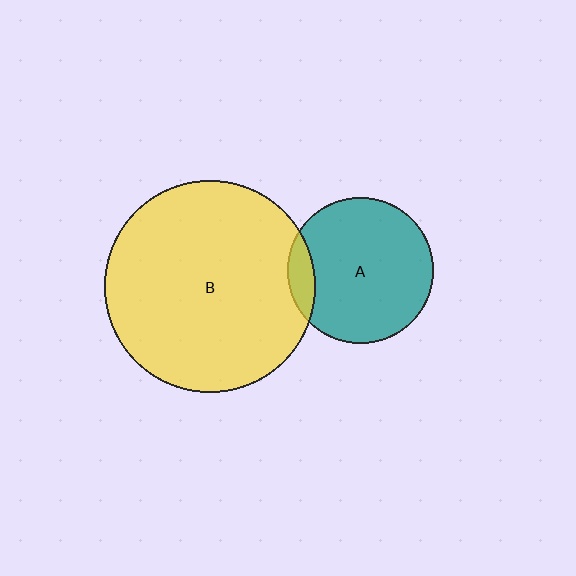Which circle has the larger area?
Circle B (yellow).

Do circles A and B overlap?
Yes.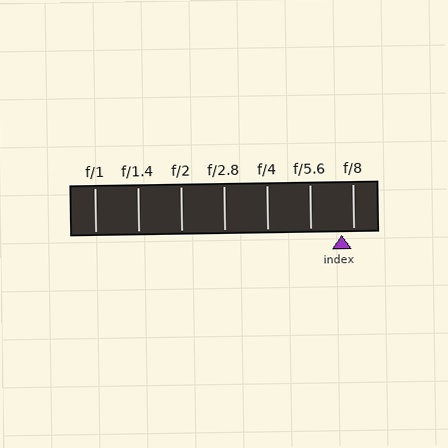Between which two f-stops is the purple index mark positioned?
The index mark is between f/5.6 and f/8.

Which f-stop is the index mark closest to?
The index mark is closest to f/8.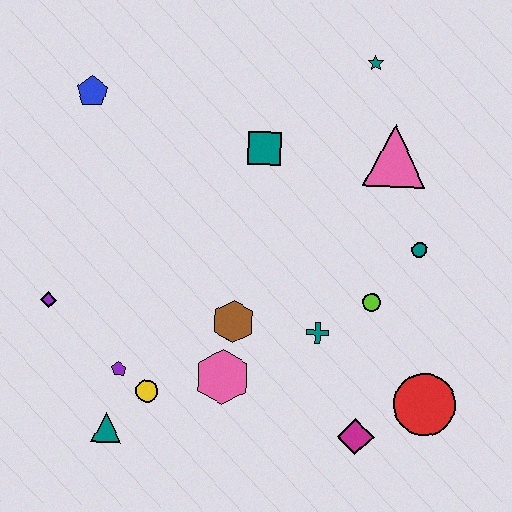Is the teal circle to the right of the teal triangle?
Yes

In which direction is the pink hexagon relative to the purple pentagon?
The pink hexagon is to the right of the purple pentagon.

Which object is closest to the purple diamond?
The purple pentagon is closest to the purple diamond.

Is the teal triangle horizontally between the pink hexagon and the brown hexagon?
No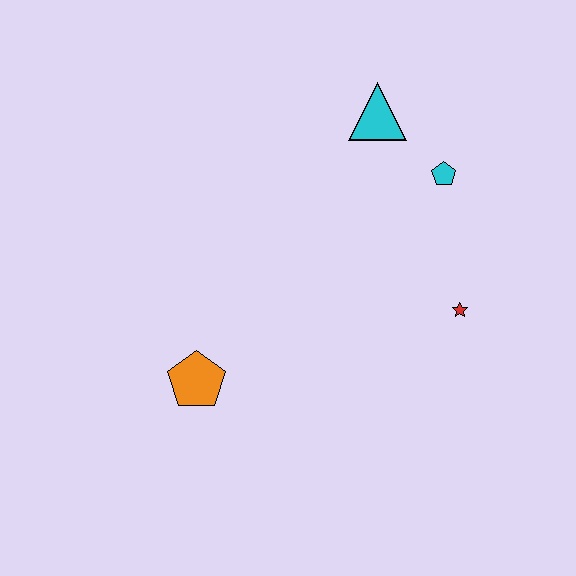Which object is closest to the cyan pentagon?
The cyan triangle is closest to the cyan pentagon.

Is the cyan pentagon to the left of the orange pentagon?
No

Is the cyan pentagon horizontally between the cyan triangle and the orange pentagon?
No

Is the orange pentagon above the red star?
No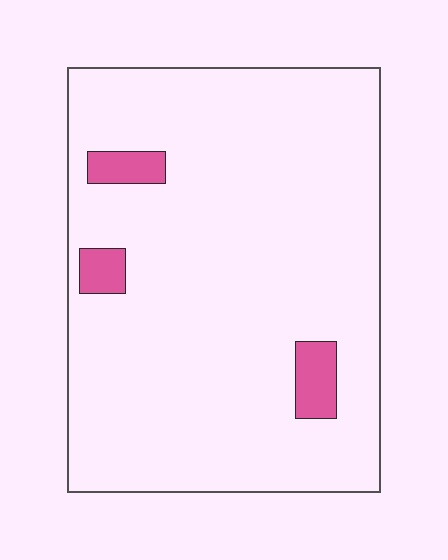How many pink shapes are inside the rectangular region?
3.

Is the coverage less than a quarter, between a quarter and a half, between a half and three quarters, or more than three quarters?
Less than a quarter.